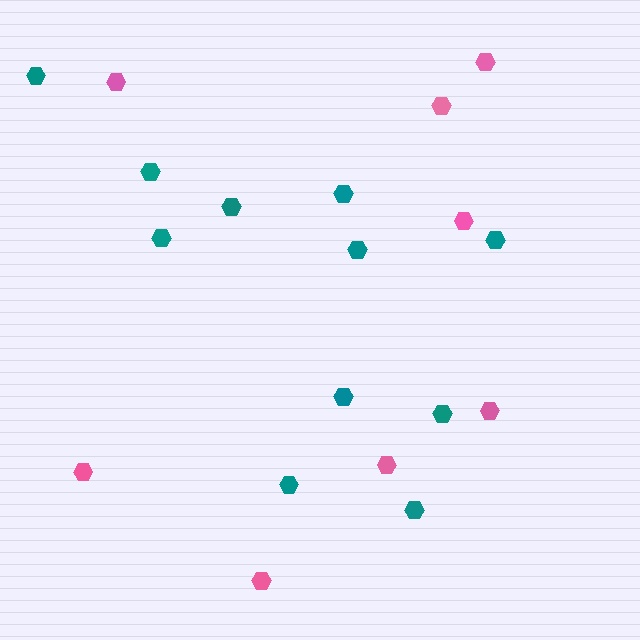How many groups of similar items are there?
There are 2 groups: one group of teal hexagons (11) and one group of pink hexagons (8).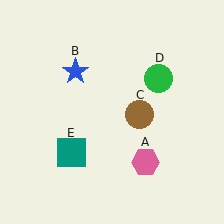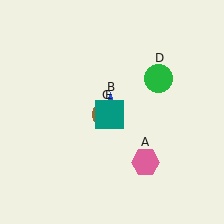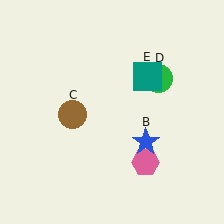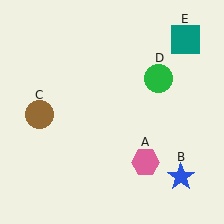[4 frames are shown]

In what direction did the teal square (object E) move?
The teal square (object E) moved up and to the right.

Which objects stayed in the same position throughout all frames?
Pink hexagon (object A) and green circle (object D) remained stationary.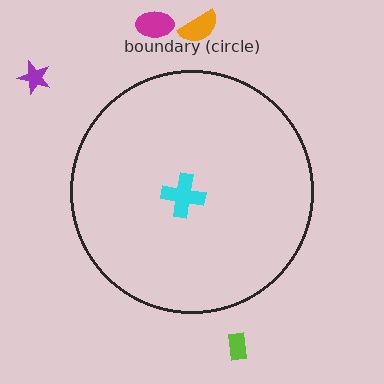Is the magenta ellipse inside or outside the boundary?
Outside.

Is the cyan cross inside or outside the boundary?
Inside.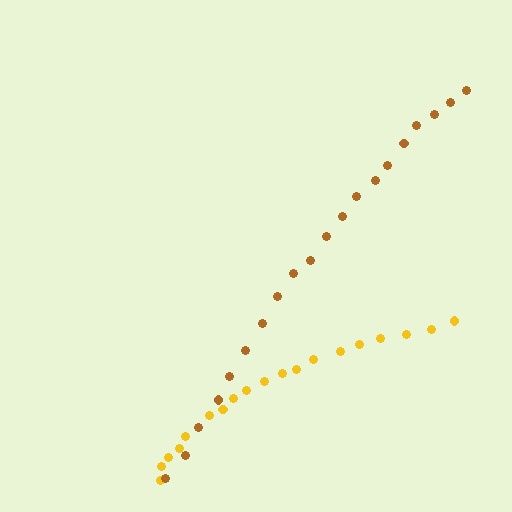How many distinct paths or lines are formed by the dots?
There are 2 distinct paths.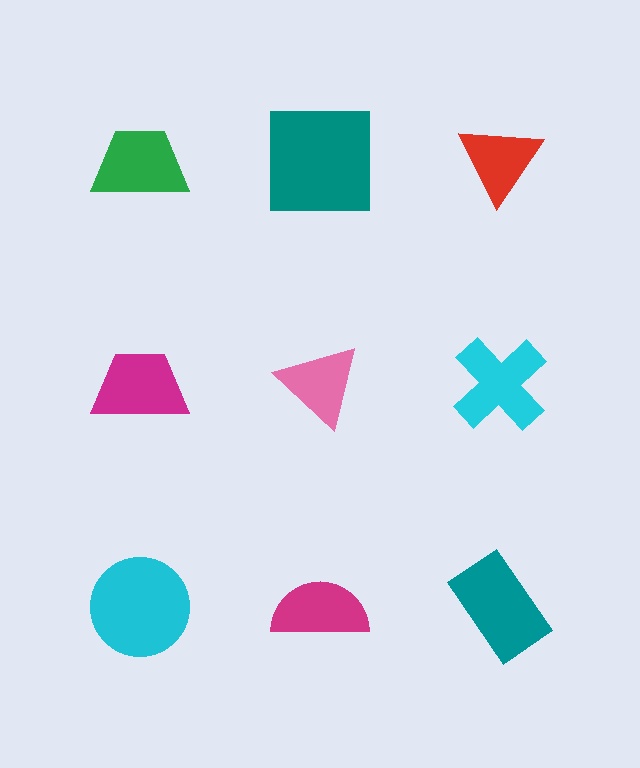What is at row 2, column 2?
A pink triangle.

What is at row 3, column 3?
A teal rectangle.